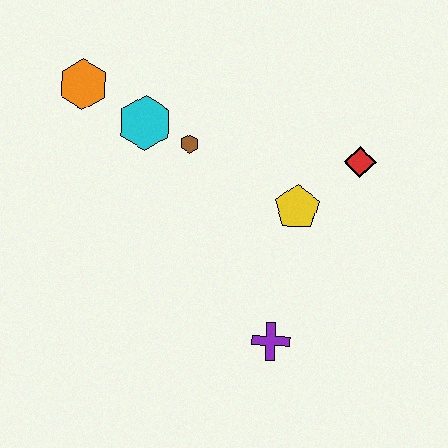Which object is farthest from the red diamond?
The orange hexagon is farthest from the red diamond.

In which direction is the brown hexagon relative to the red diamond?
The brown hexagon is to the left of the red diamond.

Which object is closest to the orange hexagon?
The cyan hexagon is closest to the orange hexagon.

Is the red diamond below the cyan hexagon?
Yes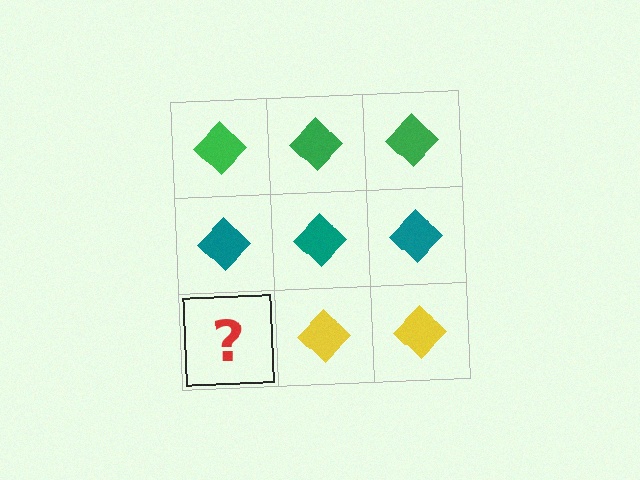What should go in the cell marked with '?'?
The missing cell should contain a yellow diamond.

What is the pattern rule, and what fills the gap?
The rule is that each row has a consistent color. The gap should be filled with a yellow diamond.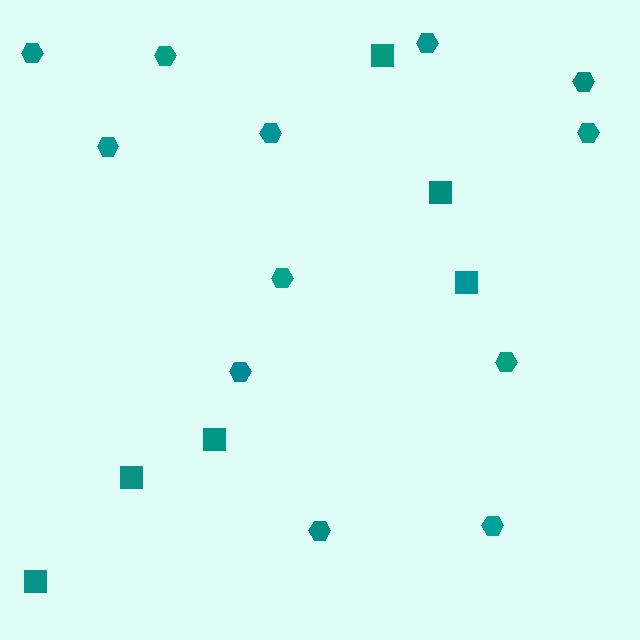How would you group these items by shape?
There are 2 groups: one group of hexagons (12) and one group of squares (6).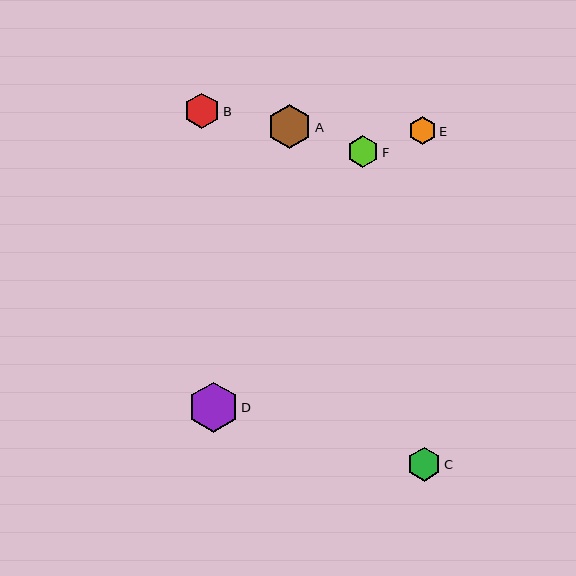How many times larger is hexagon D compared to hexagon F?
Hexagon D is approximately 1.6 times the size of hexagon F.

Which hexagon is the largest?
Hexagon D is the largest with a size of approximately 50 pixels.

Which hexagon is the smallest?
Hexagon E is the smallest with a size of approximately 27 pixels.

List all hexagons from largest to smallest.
From largest to smallest: D, A, B, C, F, E.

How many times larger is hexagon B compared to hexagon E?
Hexagon B is approximately 1.3 times the size of hexagon E.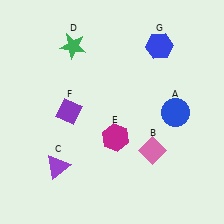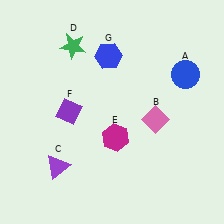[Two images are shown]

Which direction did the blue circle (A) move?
The blue circle (A) moved up.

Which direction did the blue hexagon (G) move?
The blue hexagon (G) moved left.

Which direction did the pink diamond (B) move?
The pink diamond (B) moved up.